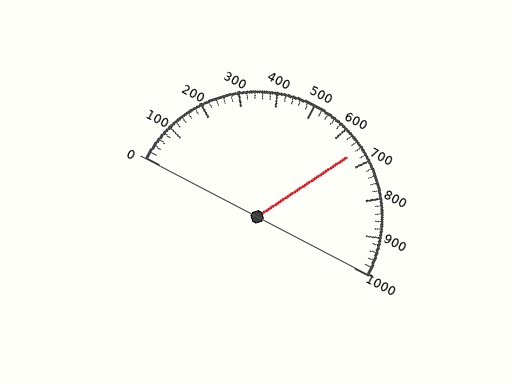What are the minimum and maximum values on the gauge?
The gauge ranges from 0 to 1000.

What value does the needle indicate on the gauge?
The needle indicates approximately 660.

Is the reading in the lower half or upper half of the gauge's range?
The reading is in the upper half of the range (0 to 1000).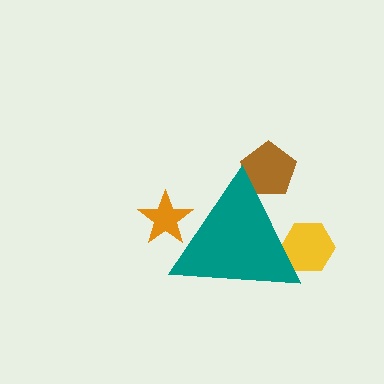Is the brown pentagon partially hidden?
Yes, the brown pentagon is partially hidden behind the teal triangle.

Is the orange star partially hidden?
Yes, the orange star is partially hidden behind the teal triangle.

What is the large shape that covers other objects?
A teal triangle.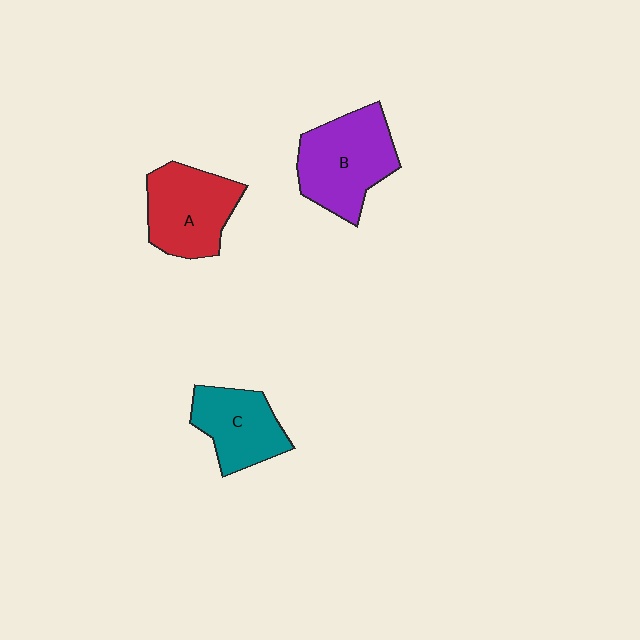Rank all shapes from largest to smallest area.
From largest to smallest: B (purple), A (red), C (teal).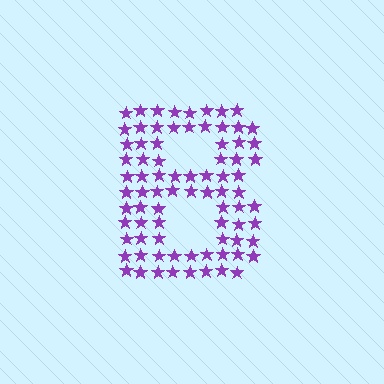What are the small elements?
The small elements are stars.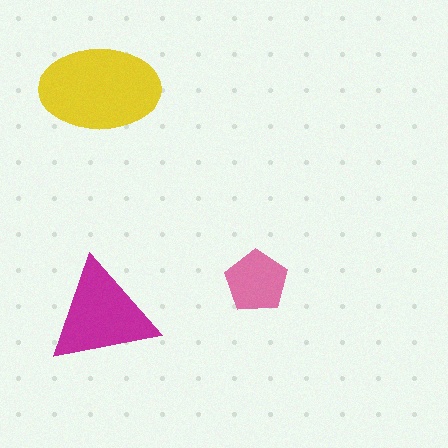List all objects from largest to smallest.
The yellow ellipse, the magenta triangle, the pink pentagon.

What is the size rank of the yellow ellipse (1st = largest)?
1st.